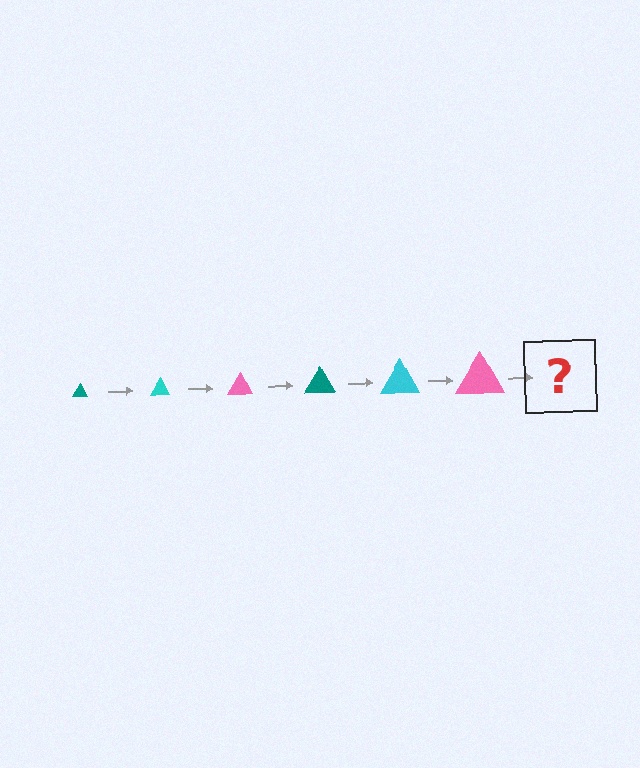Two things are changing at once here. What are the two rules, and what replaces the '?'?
The two rules are that the triangle grows larger each step and the color cycles through teal, cyan, and pink. The '?' should be a teal triangle, larger than the previous one.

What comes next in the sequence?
The next element should be a teal triangle, larger than the previous one.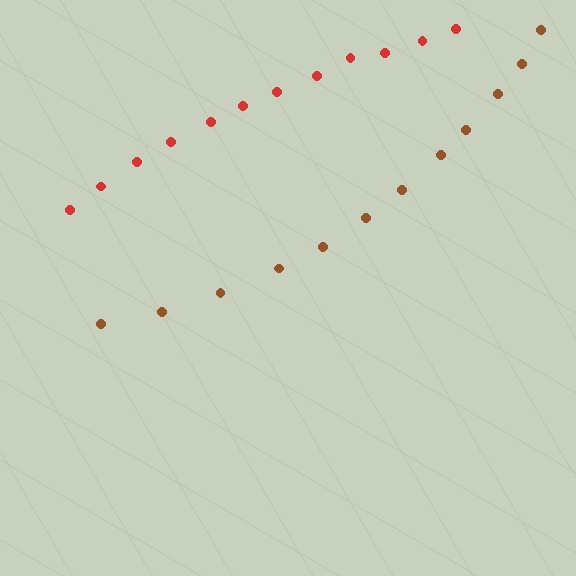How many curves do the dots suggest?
There are 2 distinct paths.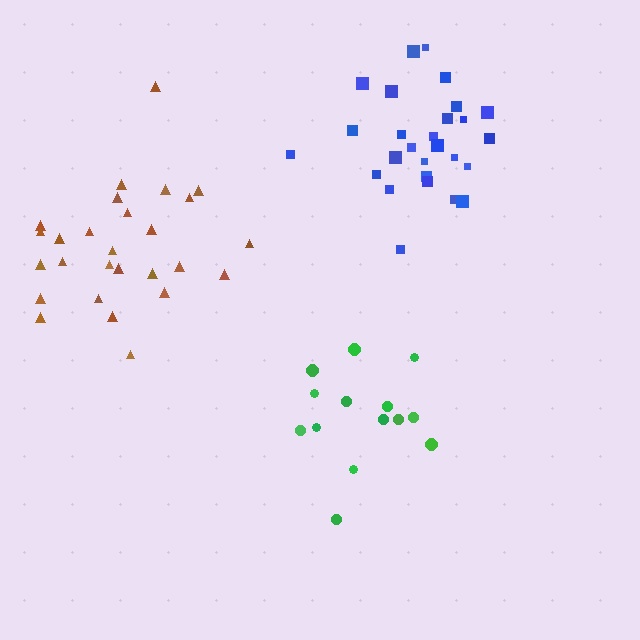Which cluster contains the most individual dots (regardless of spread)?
Brown (27).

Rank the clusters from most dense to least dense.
green, blue, brown.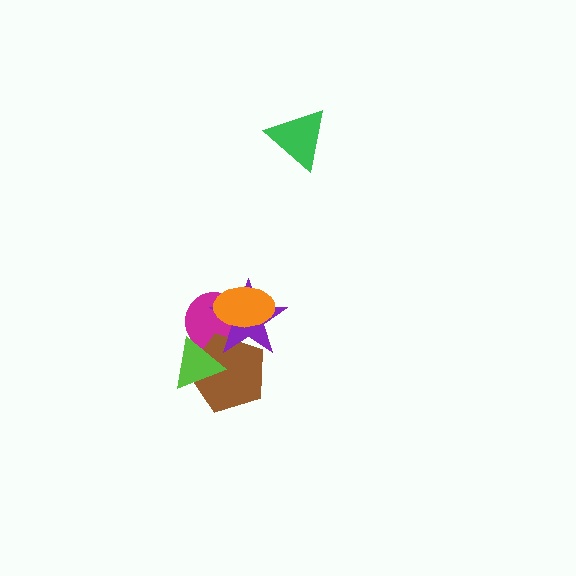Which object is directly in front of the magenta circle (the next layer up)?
The brown pentagon is directly in front of the magenta circle.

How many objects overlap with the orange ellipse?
2 objects overlap with the orange ellipse.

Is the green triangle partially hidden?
No, no other shape covers it.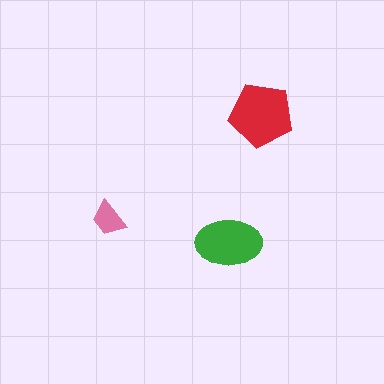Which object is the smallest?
The pink trapezoid.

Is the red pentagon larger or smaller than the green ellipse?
Larger.